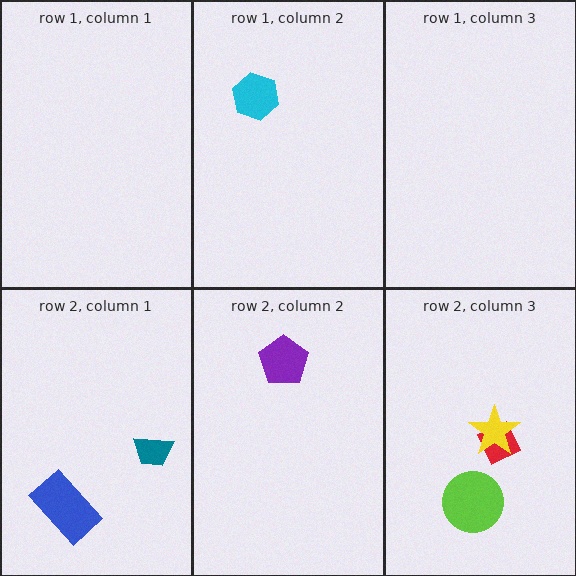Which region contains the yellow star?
The row 2, column 3 region.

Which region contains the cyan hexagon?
The row 1, column 2 region.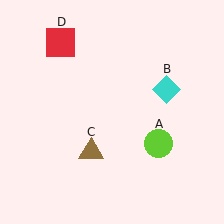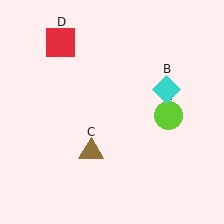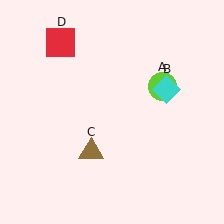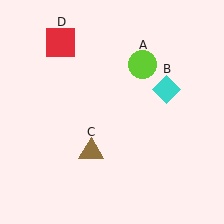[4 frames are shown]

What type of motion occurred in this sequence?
The lime circle (object A) rotated counterclockwise around the center of the scene.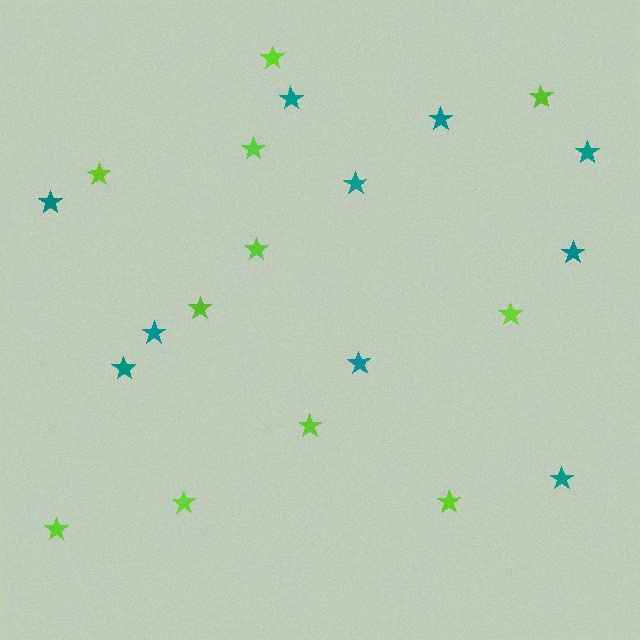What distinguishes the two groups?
There are 2 groups: one group of lime stars (11) and one group of teal stars (10).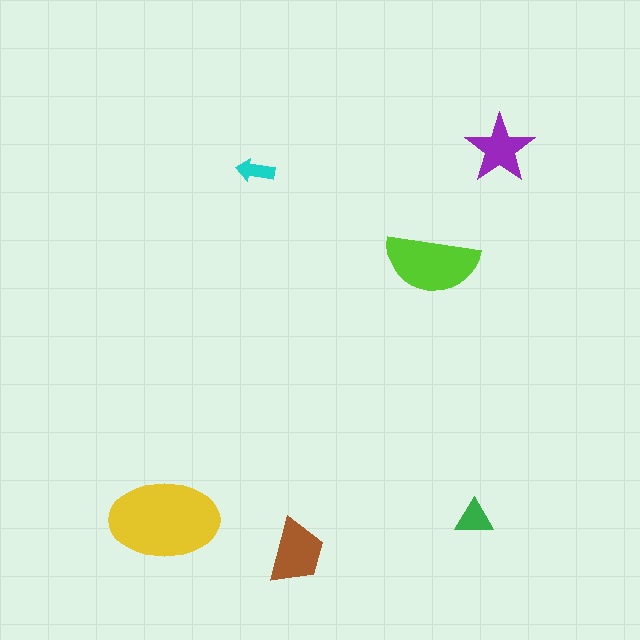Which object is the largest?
The yellow ellipse.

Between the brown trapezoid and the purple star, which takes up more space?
The brown trapezoid.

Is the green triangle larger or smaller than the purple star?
Smaller.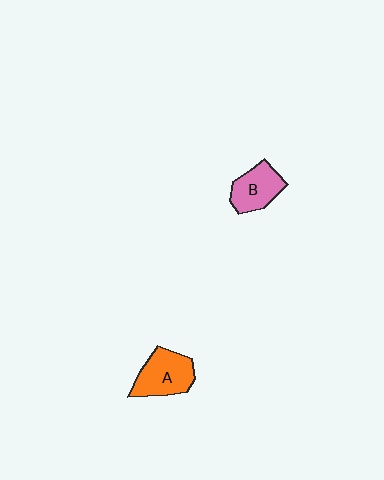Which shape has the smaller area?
Shape B (pink).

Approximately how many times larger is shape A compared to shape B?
Approximately 1.2 times.